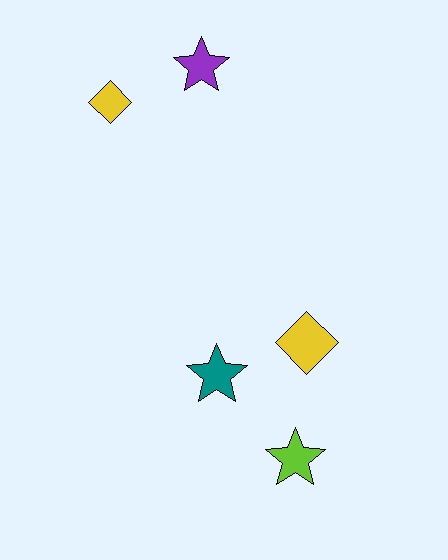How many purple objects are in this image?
There is 1 purple object.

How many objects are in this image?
There are 5 objects.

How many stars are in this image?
There are 3 stars.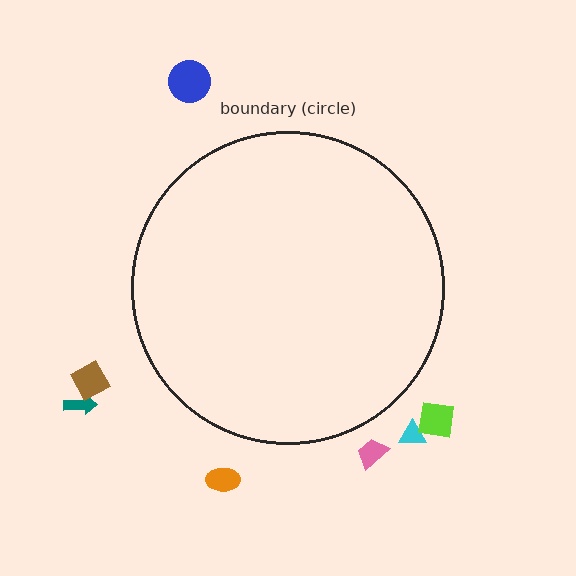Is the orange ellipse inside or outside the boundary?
Outside.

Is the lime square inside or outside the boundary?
Outside.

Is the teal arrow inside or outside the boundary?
Outside.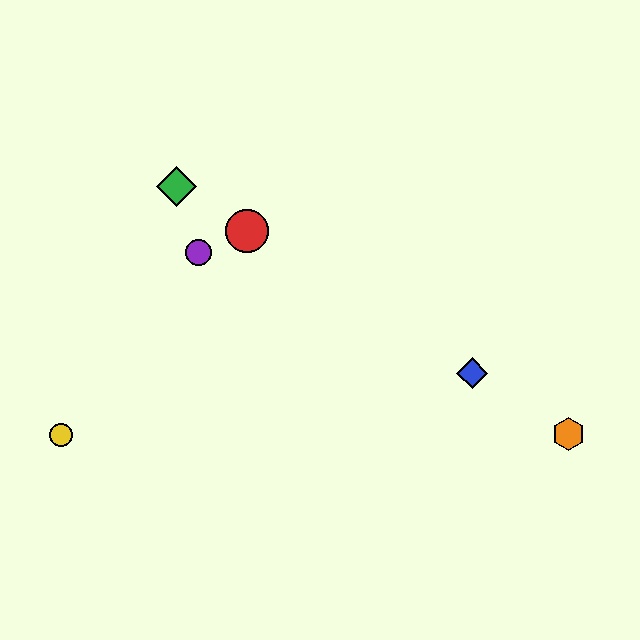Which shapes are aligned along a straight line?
The red circle, the blue diamond, the green diamond, the orange hexagon are aligned along a straight line.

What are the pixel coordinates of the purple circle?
The purple circle is at (198, 253).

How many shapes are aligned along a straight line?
4 shapes (the red circle, the blue diamond, the green diamond, the orange hexagon) are aligned along a straight line.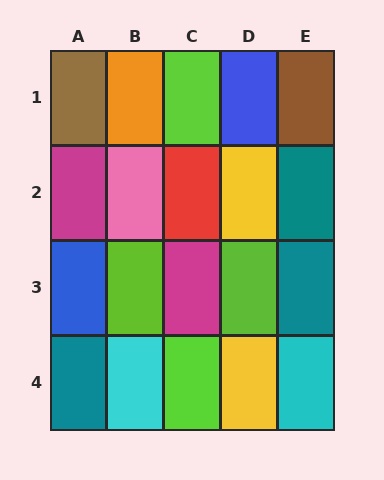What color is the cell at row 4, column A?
Teal.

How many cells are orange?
1 cell is orange.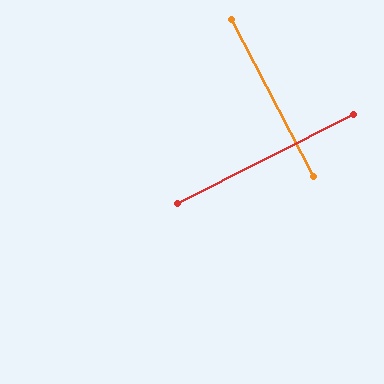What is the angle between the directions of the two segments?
Approximately 89 degrees.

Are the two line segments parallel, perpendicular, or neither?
Perpendicular — they meet at approximately 89°.